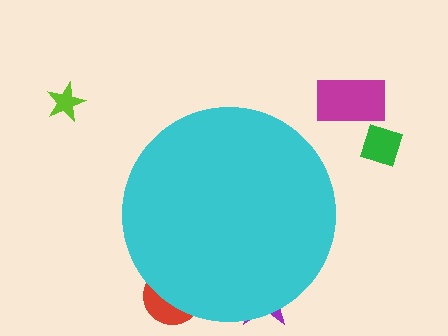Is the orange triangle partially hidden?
Yes, the orange triangle is partially hidden behind the cyan circle.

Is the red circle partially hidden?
Yes, the red circle is partially hidden behind the cyan circle.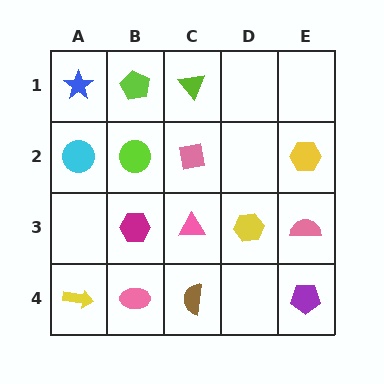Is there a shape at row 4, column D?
No, that cell is empty.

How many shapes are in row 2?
4 shapes.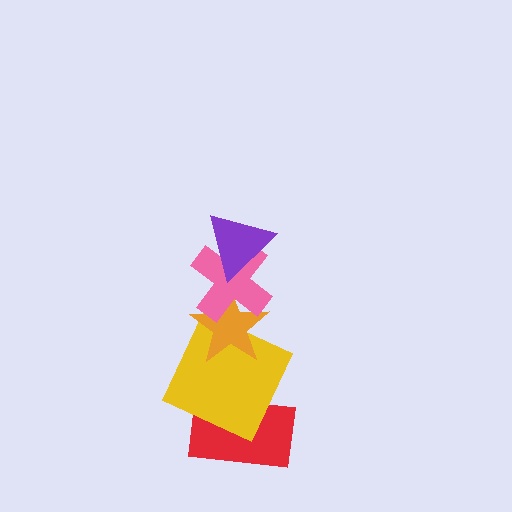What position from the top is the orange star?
The orange star is 3rd from the top.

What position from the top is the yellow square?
The yellow square is 4th from the top.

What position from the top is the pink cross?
The pink cross is 2nd from the top.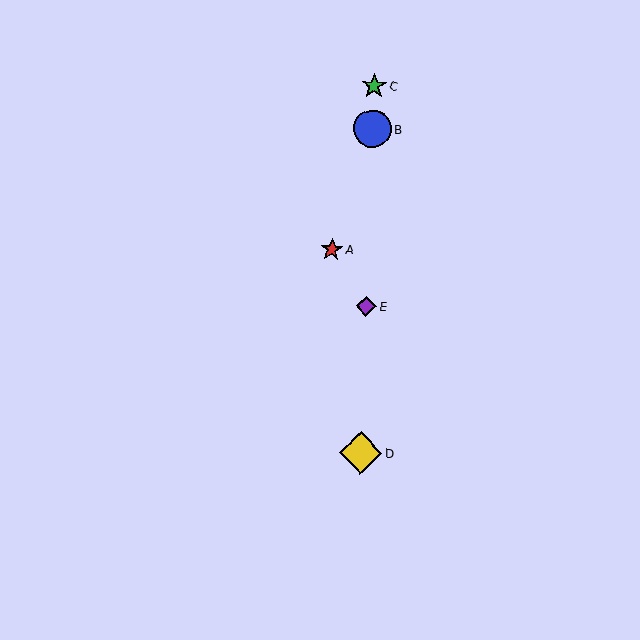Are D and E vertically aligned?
Yes, both are at x≈361.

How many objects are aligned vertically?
4 objects (B, C, D, E) are aligned vertically.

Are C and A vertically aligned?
No, C is at x≈374 and A is at x≈332.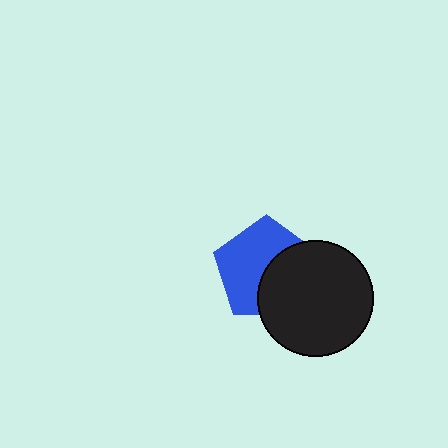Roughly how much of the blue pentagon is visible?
About half of it is visible (roughly 57%).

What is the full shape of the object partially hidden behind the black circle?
The partially hidden object is a blue pentagon.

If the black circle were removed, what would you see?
You would see the complete blue pentagon.